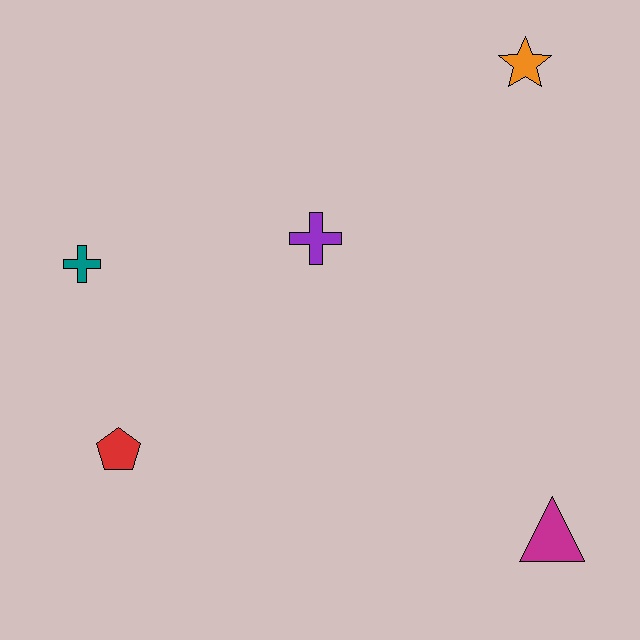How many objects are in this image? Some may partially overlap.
There are 5 objects.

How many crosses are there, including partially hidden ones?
There are 2 crosses.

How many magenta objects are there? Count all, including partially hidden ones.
There is 1 magenta object.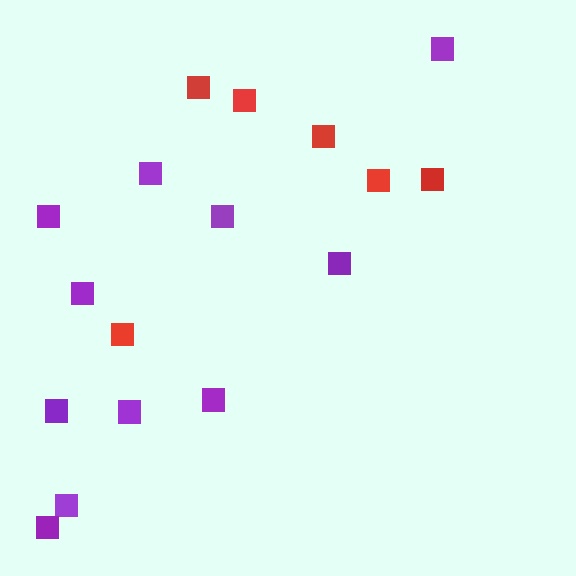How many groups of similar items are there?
There are 2 groups: one group of purple squares (11) and one group of red squares (6).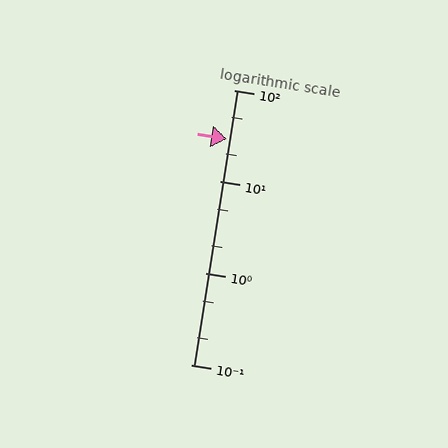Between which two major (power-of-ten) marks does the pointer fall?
The pointer is between 10 and 100.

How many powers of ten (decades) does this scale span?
The scale spans 3 decades, from 0.1 to 100.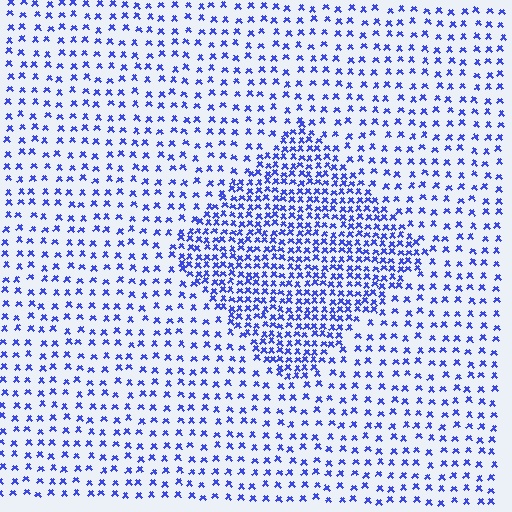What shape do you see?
I see a diamond.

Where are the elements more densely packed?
The elements are more densely packed inside the diamond boundary.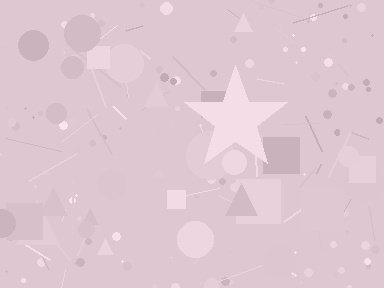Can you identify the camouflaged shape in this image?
The camouflaged shape is a star.